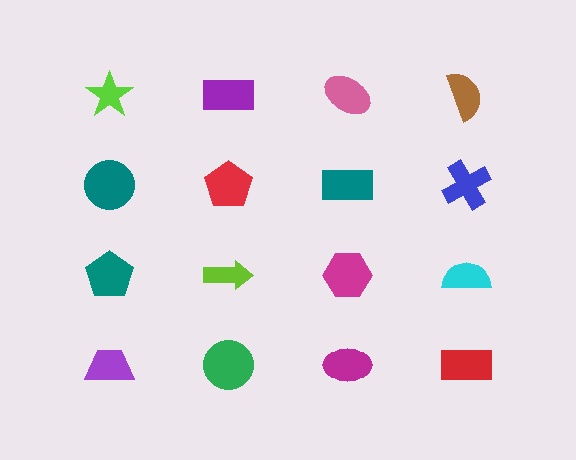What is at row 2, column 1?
A teal circle.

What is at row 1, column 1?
A lime star.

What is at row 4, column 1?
A purple trapezoid.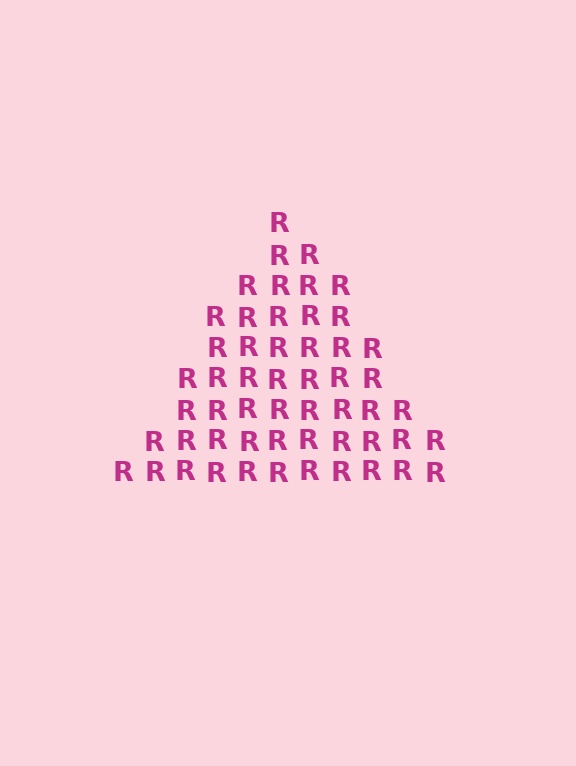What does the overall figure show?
The overall figure shows a triangle.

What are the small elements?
The small elements are letter R's.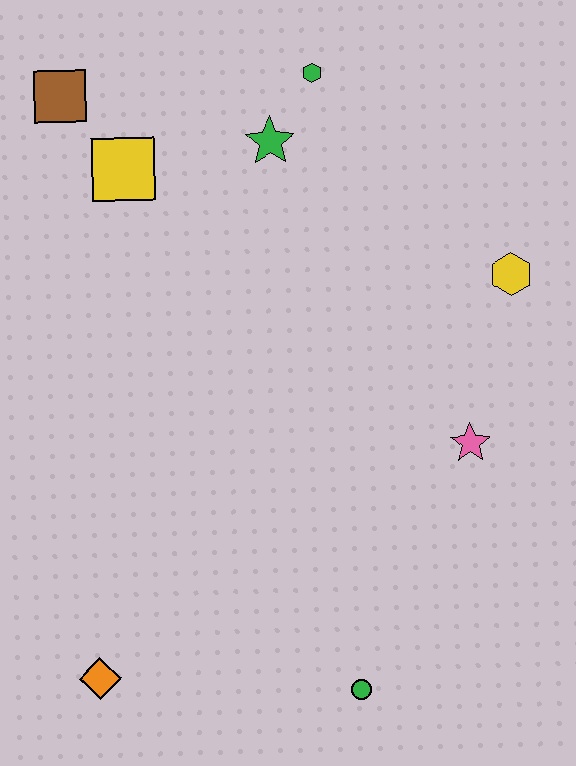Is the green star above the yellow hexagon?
Yes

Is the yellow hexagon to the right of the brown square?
Yes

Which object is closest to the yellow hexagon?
The pink star is closest to the yellow hexagon.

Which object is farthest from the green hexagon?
The orange diamond is farthest from the green hexagon.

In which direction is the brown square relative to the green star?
The brown square is to the left of the green star.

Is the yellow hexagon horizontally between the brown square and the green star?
No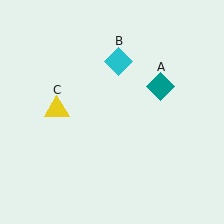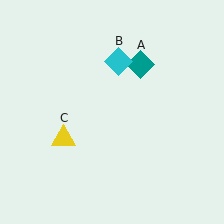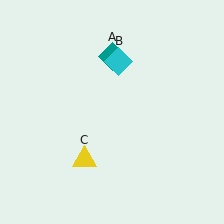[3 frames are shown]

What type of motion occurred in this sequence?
The teal diamond (object A), yellow triangle (object C) rotated counterclockwise around the center of the scene.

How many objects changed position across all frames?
2 objects changed position: teal diamond (object A), yellow triangle (object C).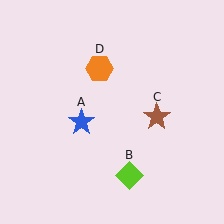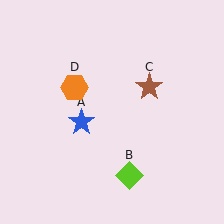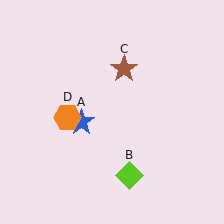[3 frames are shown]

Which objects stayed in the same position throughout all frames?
Blue star (object A) and lime diamond (object B) remained stationary.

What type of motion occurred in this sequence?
The brown star (object C), orange hexagon (object D) rotated counterclockwise around the center of the scene.